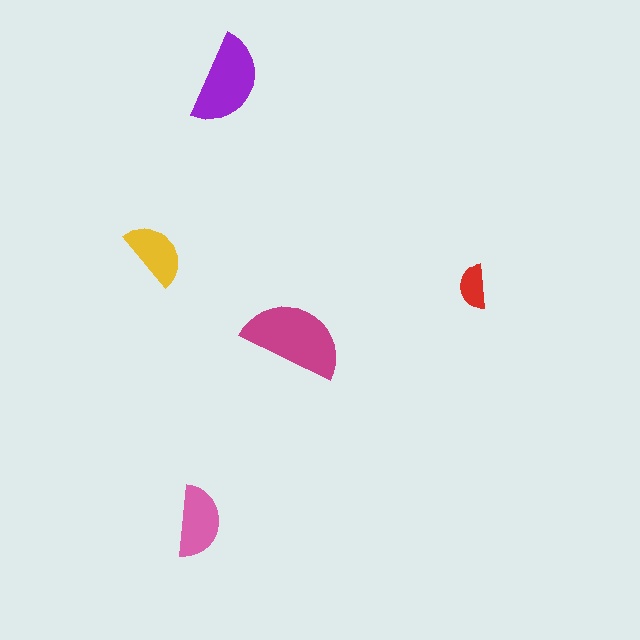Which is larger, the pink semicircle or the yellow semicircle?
The pink one.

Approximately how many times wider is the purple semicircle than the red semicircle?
About 2 times wider.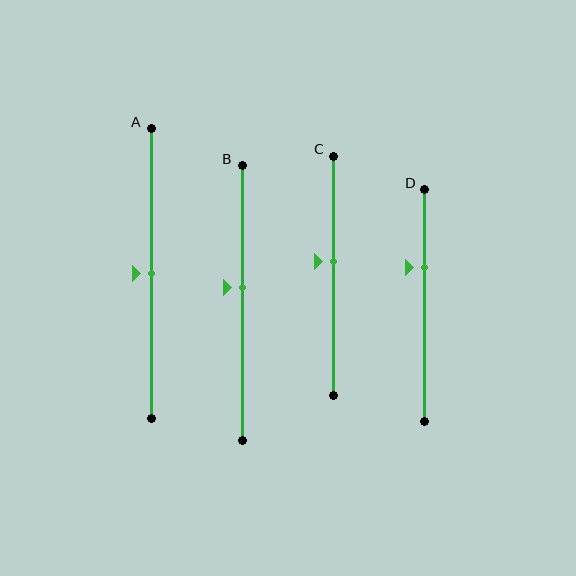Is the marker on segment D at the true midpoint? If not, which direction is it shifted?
No, the marker on segment D is shifted upward by about 17% of the segment length.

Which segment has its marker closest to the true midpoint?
Segment A has its marker closest to the true midpoint.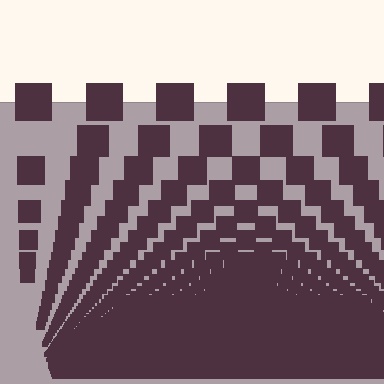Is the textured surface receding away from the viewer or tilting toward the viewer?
The surface appears to tilt toward the viewer. Texture elements get larger and sparser toward the top.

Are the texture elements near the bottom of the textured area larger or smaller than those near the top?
Smaller. The gradient is inverted — elements near the bottom are smaller and denser.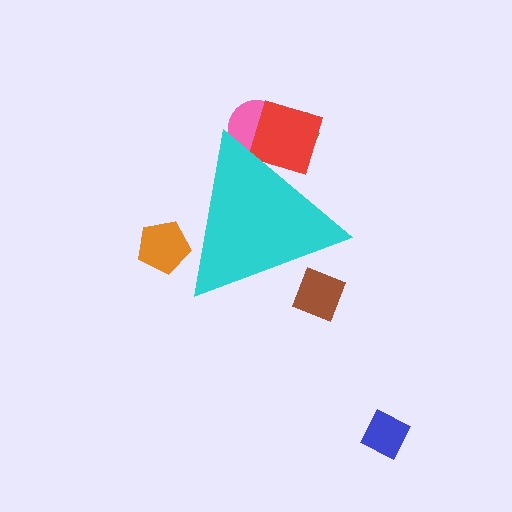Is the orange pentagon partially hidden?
Yes, the orange pentagon is partially hidden behind the cyan triangle.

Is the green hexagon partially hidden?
Yes, the green hexagon is partially hidden behind the cyan triangle.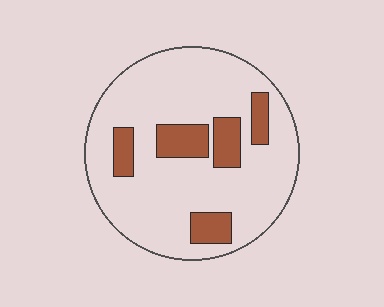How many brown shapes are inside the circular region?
5.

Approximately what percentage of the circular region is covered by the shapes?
Approximately 20%.